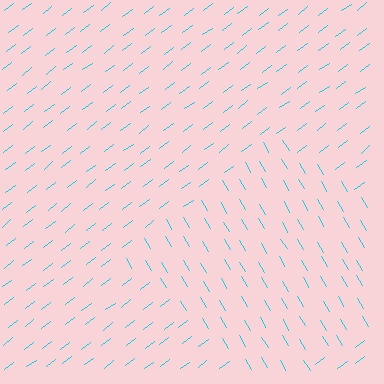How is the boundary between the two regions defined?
The boundary is defined purely by a change in line orientation (approximately 83 degrees difference). All lines are the same color and thickness.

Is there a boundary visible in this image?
Yes, there is a texture boundary formed by a change in line orientation.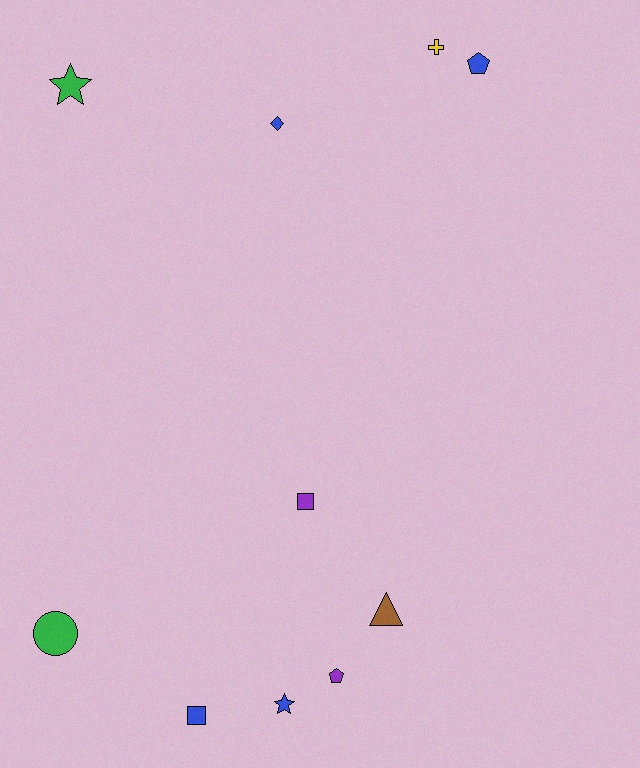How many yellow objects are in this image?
There is 1 yellow object.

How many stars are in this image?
There are 2 stars.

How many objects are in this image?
There are 10 objects.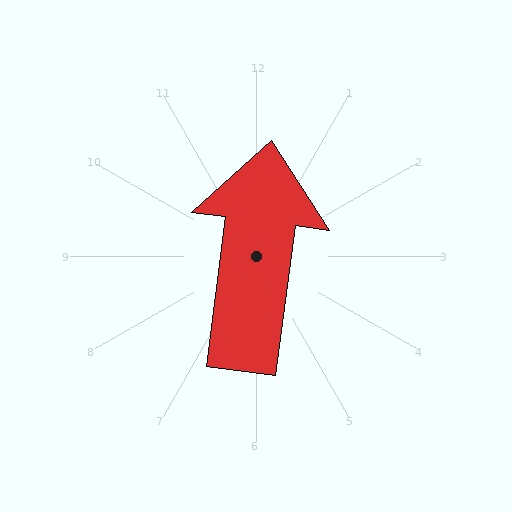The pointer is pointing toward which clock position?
Roughly 12 o'clock.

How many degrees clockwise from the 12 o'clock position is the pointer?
Approximately 7 degrees.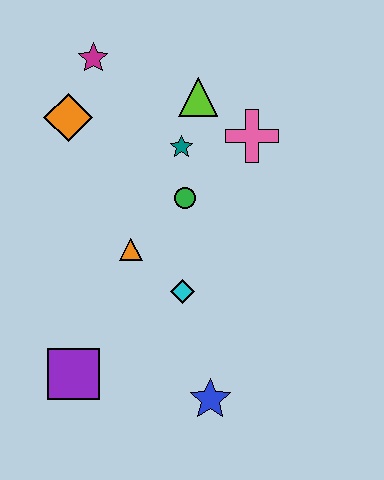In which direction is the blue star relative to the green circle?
The blue star is below the green circle.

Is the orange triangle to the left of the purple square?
No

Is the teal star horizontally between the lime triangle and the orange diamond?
Yes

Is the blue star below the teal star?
Yes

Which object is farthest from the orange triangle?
The magenta star is farthest from the orange triangle.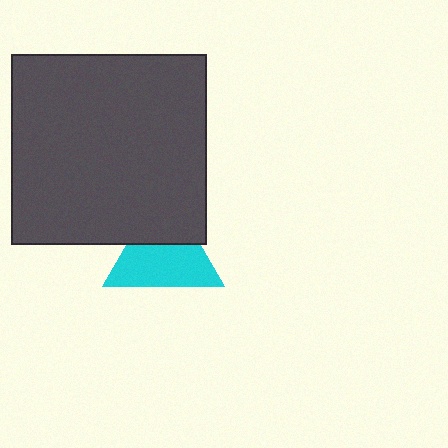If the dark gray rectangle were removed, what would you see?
You would see the complete cyan triangle.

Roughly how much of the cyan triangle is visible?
About half of it is visible (roughly 63%).